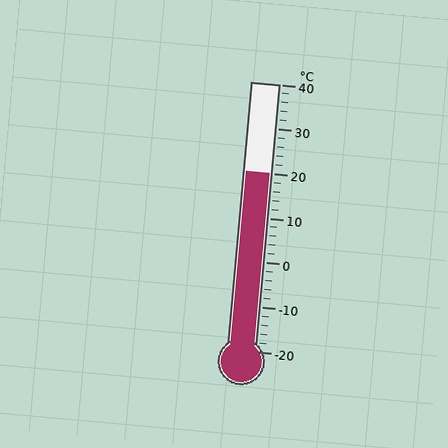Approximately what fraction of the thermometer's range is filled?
The thermometer is filled to approximately 65% of its range.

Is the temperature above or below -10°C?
The temperature is above -10°C.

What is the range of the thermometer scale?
The thermometer scale ranges from -20°C to 40°C.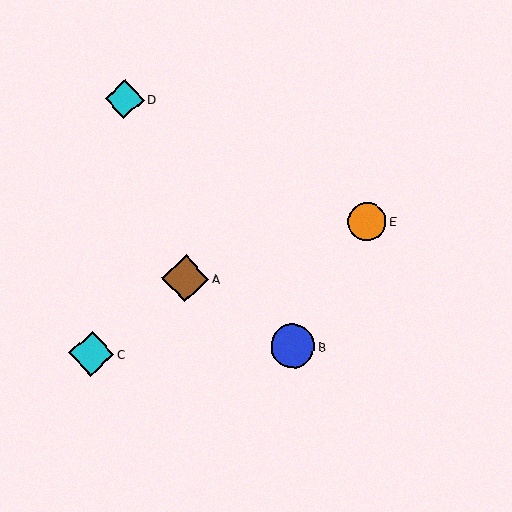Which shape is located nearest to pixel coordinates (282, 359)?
The blue circle (labeled B) at (293, 346) is nearest to that location.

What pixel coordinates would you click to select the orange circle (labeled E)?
Click at (367, 221) to select the orange circle E.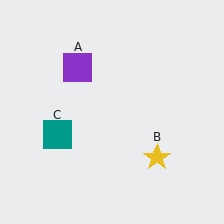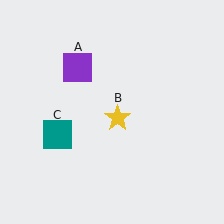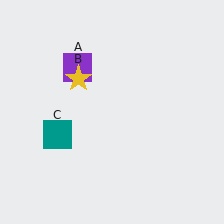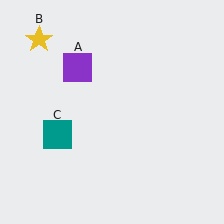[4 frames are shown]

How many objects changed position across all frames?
1 object changed position: yellow star (object B).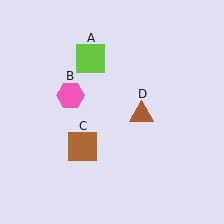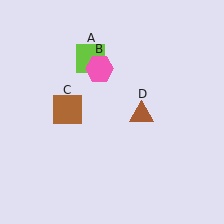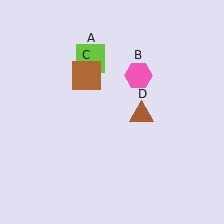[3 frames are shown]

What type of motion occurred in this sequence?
The pink hexagon (object B), brown square (object C) rotated clockwise around the center of the scene.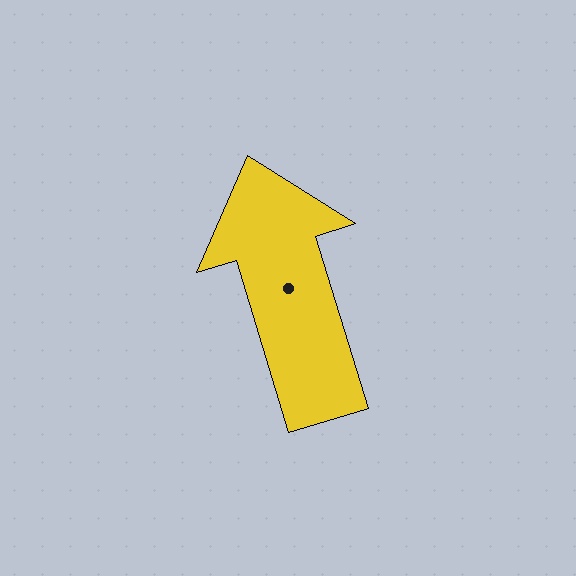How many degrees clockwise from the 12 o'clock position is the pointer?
Approximately 343 degrees.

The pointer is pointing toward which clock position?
Roughly 11 o'clock.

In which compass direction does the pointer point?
North.